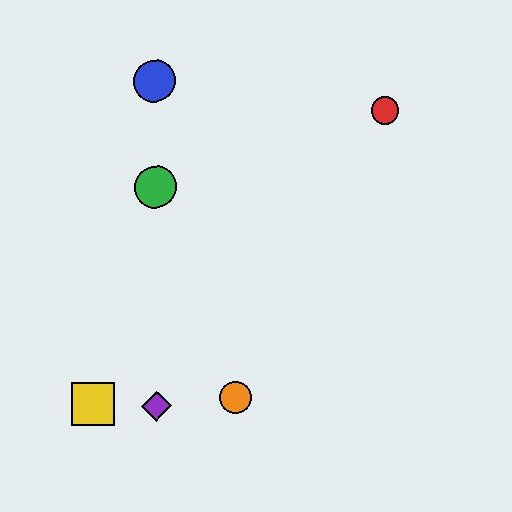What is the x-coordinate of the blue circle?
The blue circle is at x≈154.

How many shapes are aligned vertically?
3 shapes (the blue circle, the green circle, the purple diamond) are aligned vertically.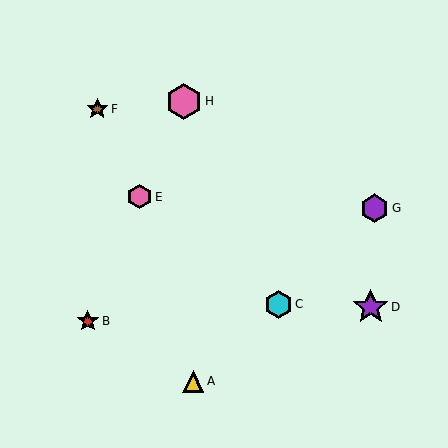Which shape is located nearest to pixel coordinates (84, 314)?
The red star (labeled B) at (88, 321) is nearest to that location.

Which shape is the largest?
The pink hexagon (labeled H) is the largest.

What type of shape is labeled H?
Shape H is a pink hexagon.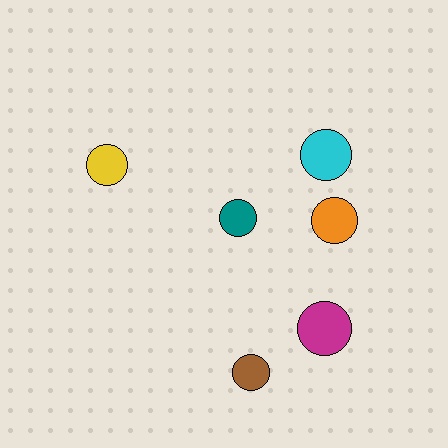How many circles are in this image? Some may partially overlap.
There are 6 circles.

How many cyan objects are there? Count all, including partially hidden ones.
There is 1 cyan object.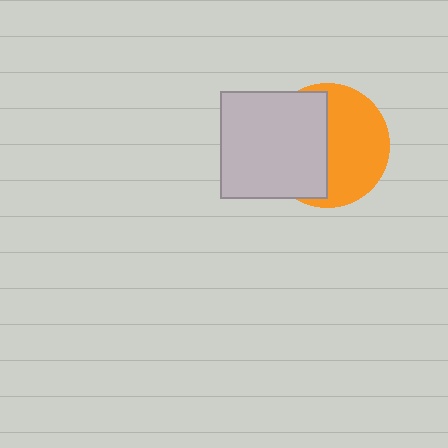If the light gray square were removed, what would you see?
You would see the complete orange circle.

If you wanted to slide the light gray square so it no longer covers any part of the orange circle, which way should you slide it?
Slide it left — that is the most direct way to separate the two shapes.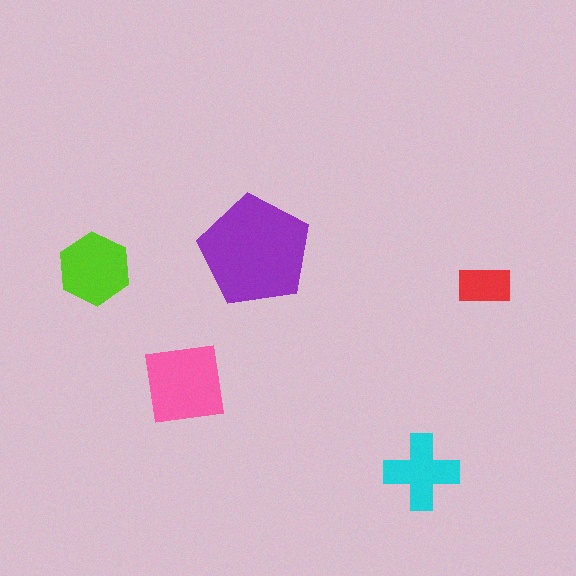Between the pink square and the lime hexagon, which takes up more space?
The pink square.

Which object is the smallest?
The red rectangle.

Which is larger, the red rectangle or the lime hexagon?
The lime hexagon.